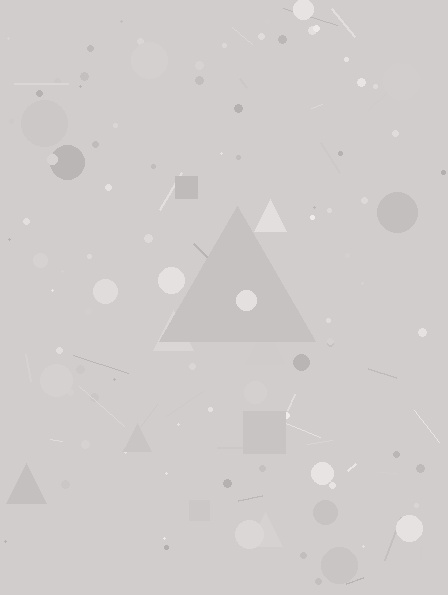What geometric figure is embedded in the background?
A triangle is embedded in the background.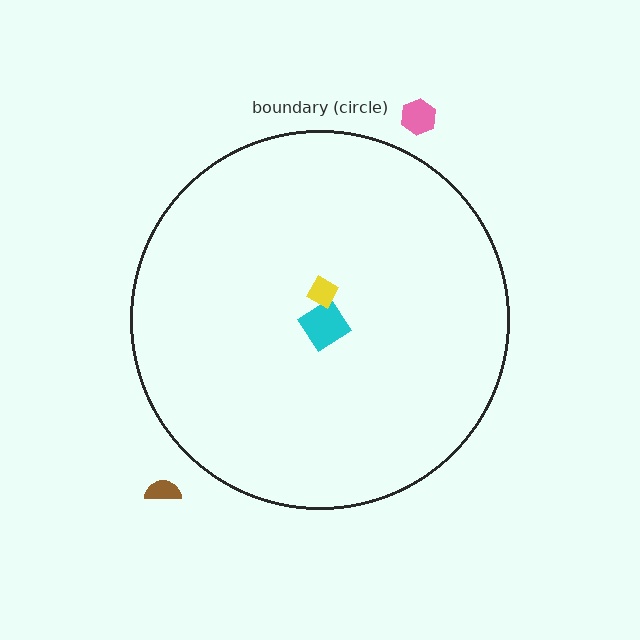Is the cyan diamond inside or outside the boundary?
Inside.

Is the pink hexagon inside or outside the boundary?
Outside.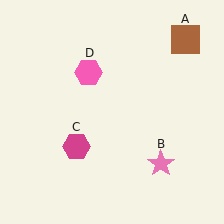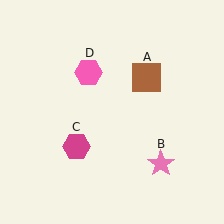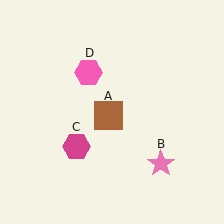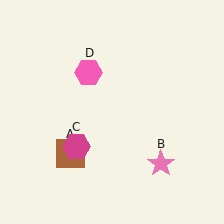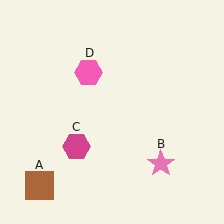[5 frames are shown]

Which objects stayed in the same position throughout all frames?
Pink star (object B) and magenta hexagon (object C) and pink hexagon (object D) remained stationary.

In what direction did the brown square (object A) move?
The brown square (object A) moved down and to the left.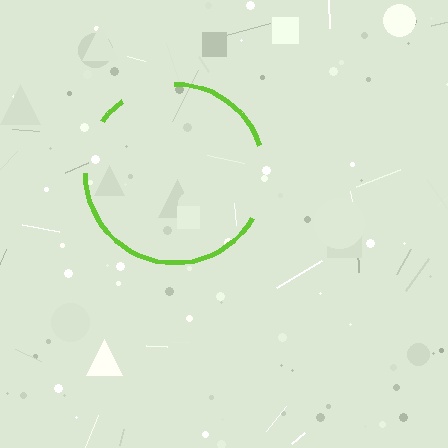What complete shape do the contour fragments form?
The contour fragments form a circle.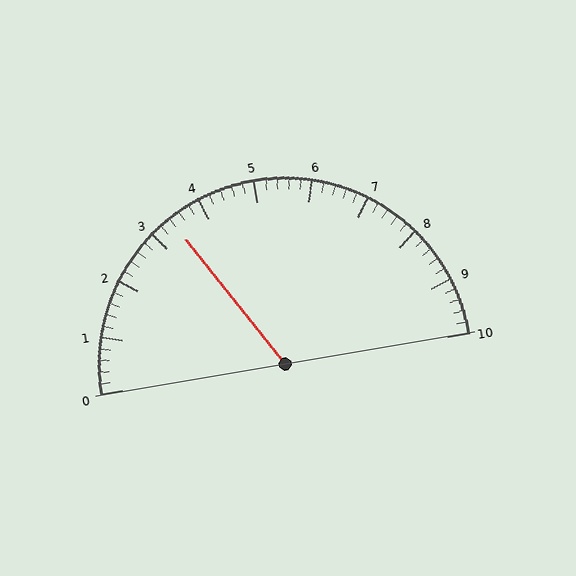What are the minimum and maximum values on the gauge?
The gauge ranges from 0 to 10.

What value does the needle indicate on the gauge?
The needle indicates approximately 3.4.